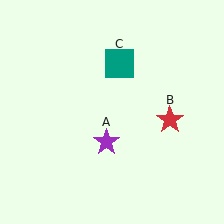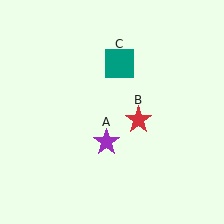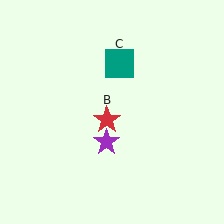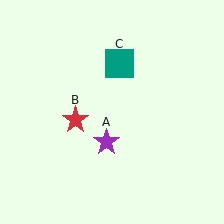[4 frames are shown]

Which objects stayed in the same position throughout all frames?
Purple star (object A) and teal square (object C) remained stationary.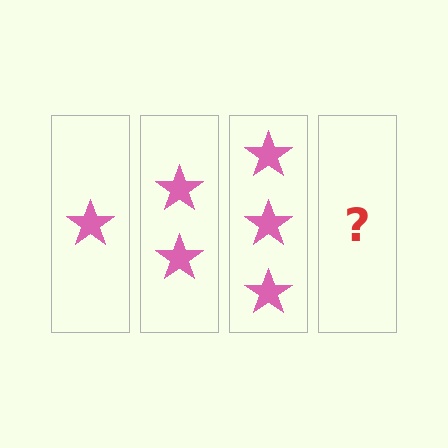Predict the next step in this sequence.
The next step is 4 stars.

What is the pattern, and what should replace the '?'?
The pattern is that each step adds one more star. The '?' should be 4 stars.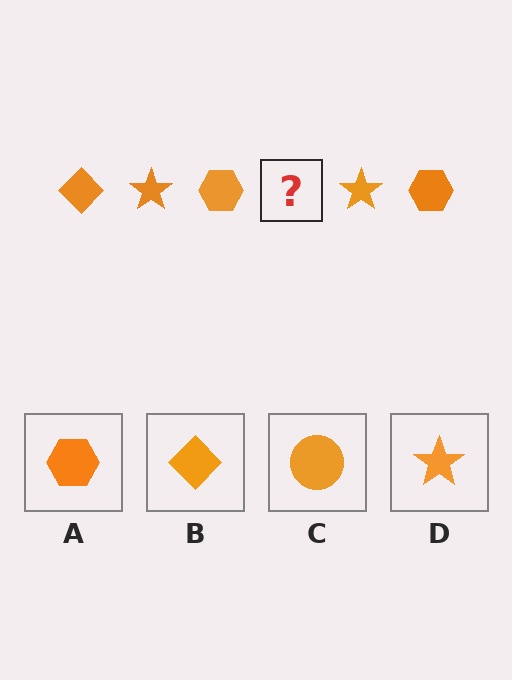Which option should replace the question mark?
Option B.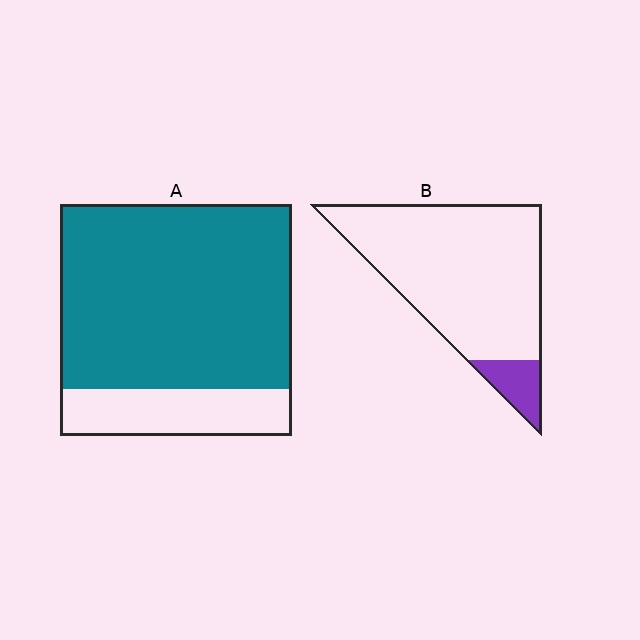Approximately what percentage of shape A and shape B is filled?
A is approximately 80% and B is approximately 10%.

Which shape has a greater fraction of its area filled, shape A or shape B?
Shape A.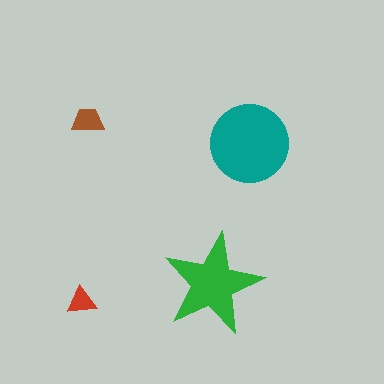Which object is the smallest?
The red triangle.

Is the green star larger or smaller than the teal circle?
Smaller.